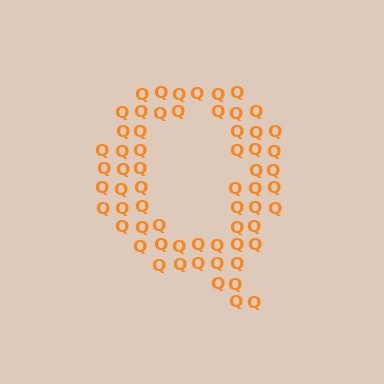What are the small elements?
The small elements are letter Q's.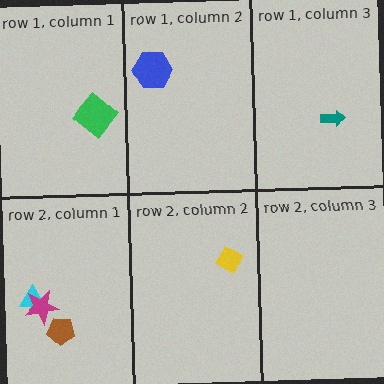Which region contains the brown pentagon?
The row 2, column 1 region.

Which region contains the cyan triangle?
The row 2, column 1 region.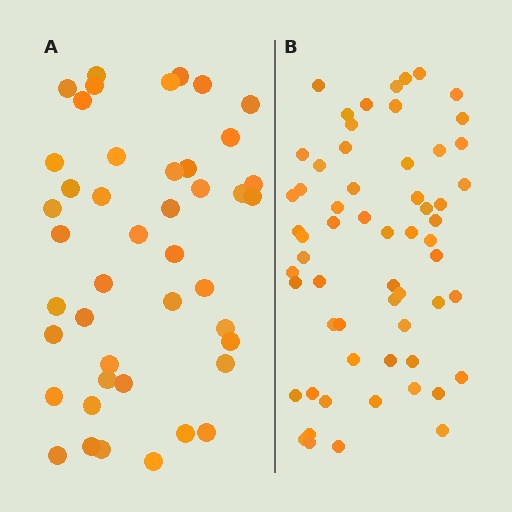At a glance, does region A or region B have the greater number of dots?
Region B (the right region) has more dots.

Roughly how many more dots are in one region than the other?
Region B has approximately 15 more dots than region A.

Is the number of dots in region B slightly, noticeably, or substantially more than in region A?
Region B has noticeably more, but not dramatically so. The ratio is roughly 1.4 to 1.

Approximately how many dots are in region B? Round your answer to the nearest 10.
About 60 dots.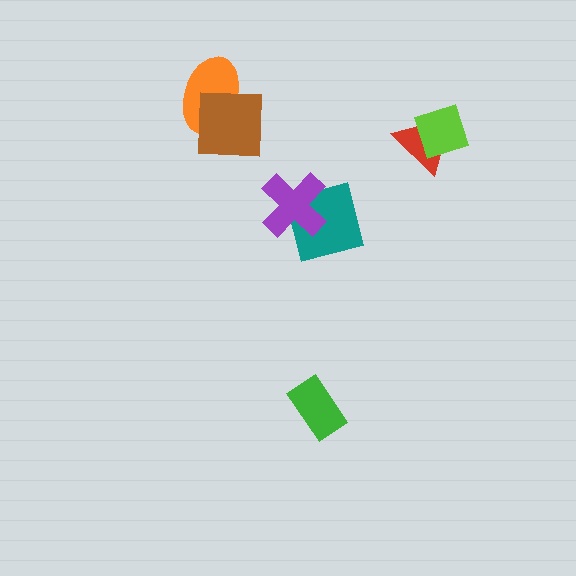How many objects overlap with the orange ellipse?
1 object overlaps with the orange ellipse.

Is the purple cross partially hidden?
No, no other shape covers it.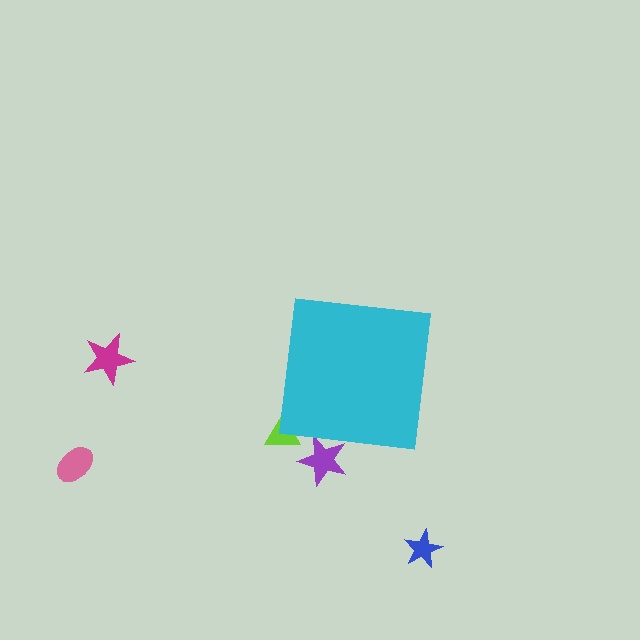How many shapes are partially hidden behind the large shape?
2 shapes are partially hidden.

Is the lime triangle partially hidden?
Yes, the lime triangle is partially hidden behind the cyan square.